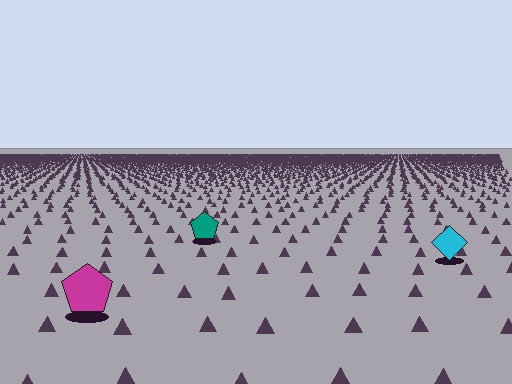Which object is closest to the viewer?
The magenta pentagon is closest. The texture marks near it are larger and more spread out.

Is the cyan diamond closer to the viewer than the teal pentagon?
Yes. The cyan diamond is closer — you can tell from the texture gradient: the ground texture is coarser near it.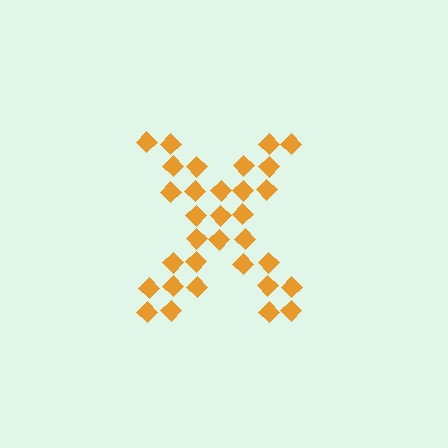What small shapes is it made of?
It is made of small diamonds.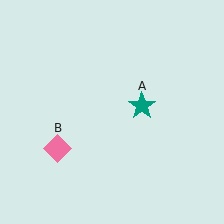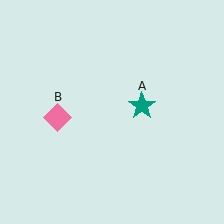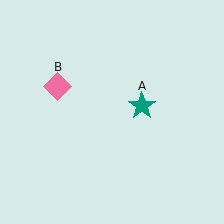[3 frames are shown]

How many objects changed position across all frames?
1 object changed position: pink diamond (object B).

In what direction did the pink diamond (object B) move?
The pink diamond (object B) moved up.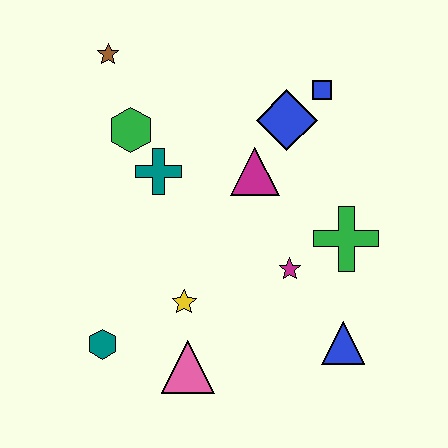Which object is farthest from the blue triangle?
The brown star is farthest from the blue triangle.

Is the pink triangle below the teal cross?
Yes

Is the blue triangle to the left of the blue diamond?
No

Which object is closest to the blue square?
The blue diamond is closest to the blue square.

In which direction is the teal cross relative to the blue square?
The teal cross is to the left of the blue square.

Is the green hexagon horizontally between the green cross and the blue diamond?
No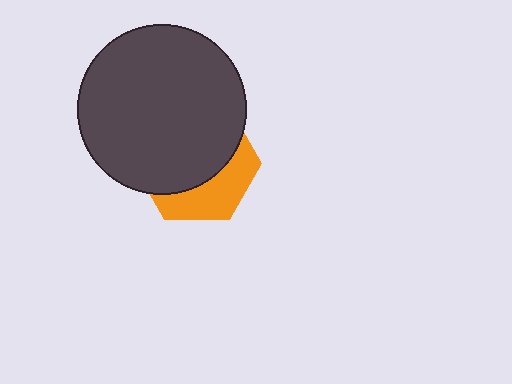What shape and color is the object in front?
The object in front is a dark gray circle.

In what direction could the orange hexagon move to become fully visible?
The orange hexagon could move down. That would shift it out from behind the dark gray circle entirely.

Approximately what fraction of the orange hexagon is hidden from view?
Roughly 65% of the orange hexagon is hidden behind the dark gray circle.